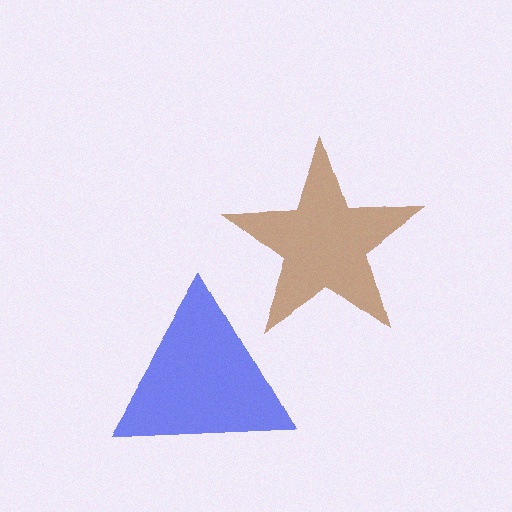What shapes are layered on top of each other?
The layered shapes are: a blue triangle, a brown star.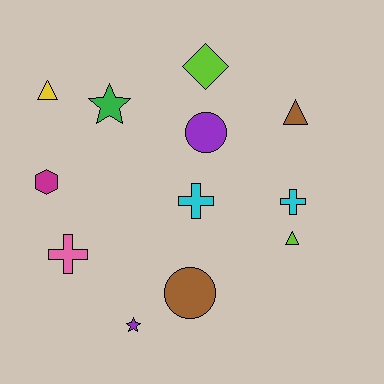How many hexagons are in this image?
There is 1 hexagon.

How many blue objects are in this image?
There are no blue objects.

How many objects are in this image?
There are 12 objects.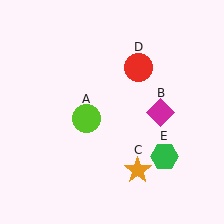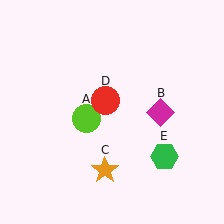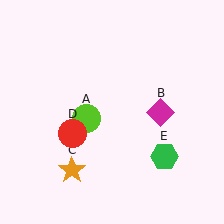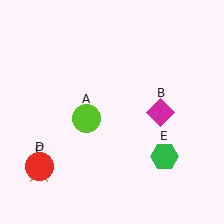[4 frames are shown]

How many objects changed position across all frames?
2 objects changed position: orange star (object C), red circle (object D).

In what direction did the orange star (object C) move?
The orange star (object C) moved left.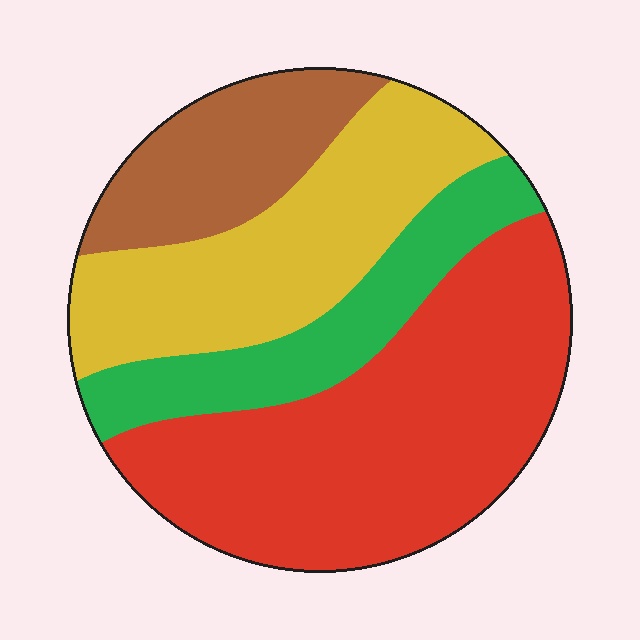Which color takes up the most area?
Red, at roughly 40%.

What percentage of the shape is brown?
Brown takes up about one sixth (1/6) of the shape.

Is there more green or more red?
Red.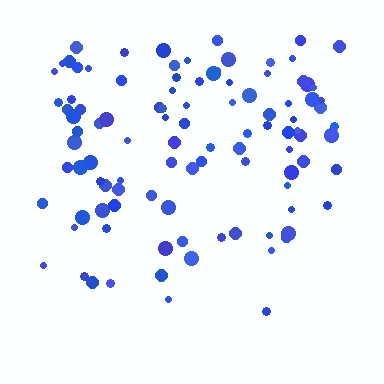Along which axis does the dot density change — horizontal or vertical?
Vertical.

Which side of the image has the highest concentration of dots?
The top.